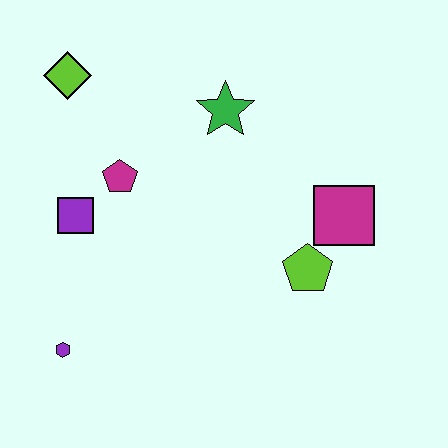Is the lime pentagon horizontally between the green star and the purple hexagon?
No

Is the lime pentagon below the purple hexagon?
No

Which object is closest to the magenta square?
The lime pentagon is closest to the magenta square.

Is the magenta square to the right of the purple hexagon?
Yes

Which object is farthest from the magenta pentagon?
The magenta square is farthest from the magenta pentagon.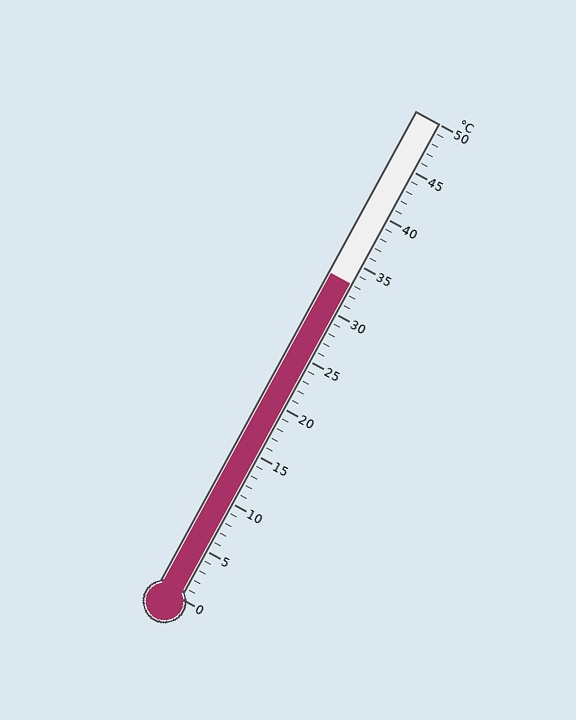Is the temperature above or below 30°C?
The temperature is above 30°C.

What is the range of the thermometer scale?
The thermometer scale ranges from 0°C to 50°C.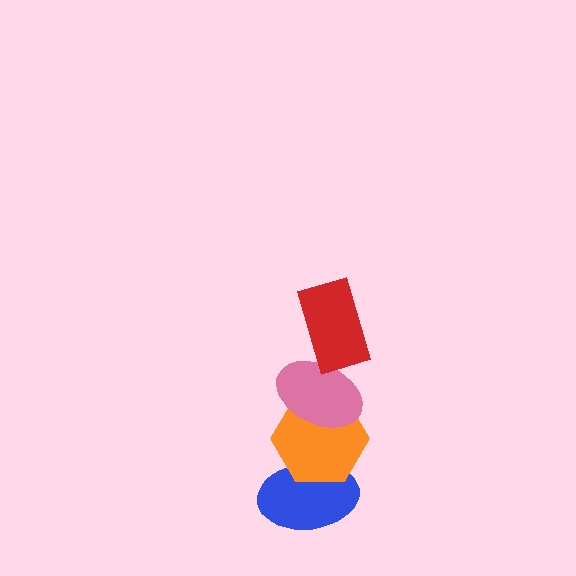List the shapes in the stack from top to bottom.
From top to bottom: the red rectangle, the pink ellipse, the orange hexagon, the blue ellipse.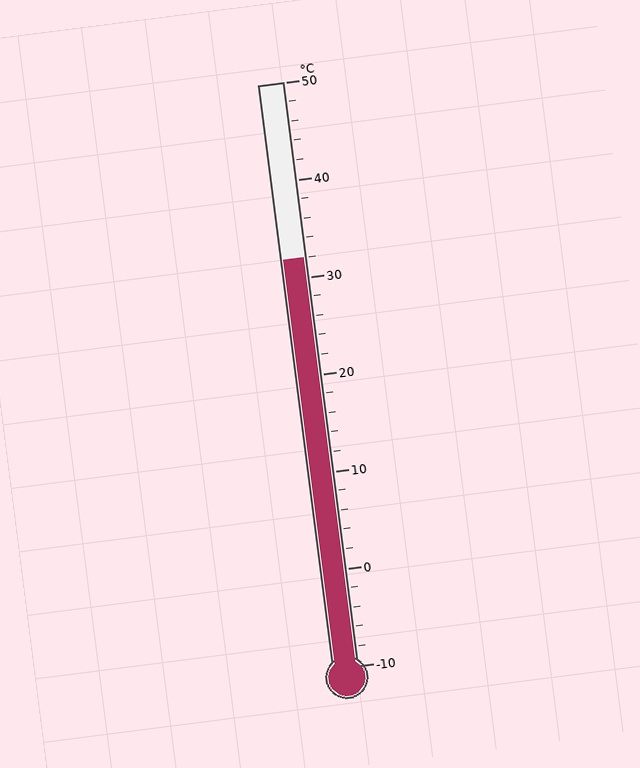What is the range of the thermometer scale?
The thermometer scale ranges from -10°C to 50°C.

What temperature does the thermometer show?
The thermometer shows approximately 32°C.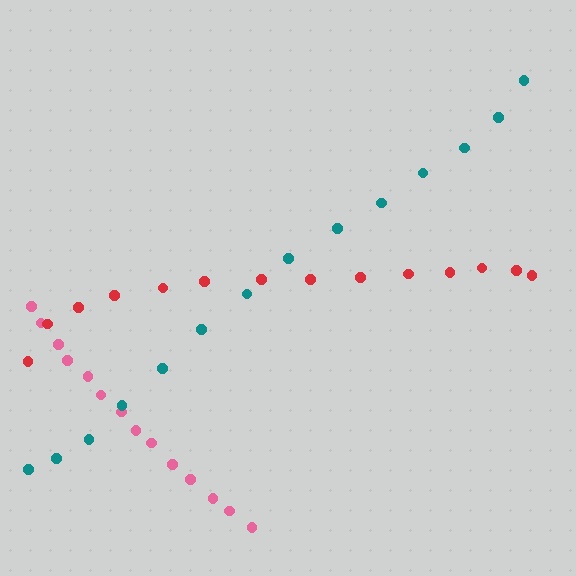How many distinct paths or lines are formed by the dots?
There are 3 distinct paths.